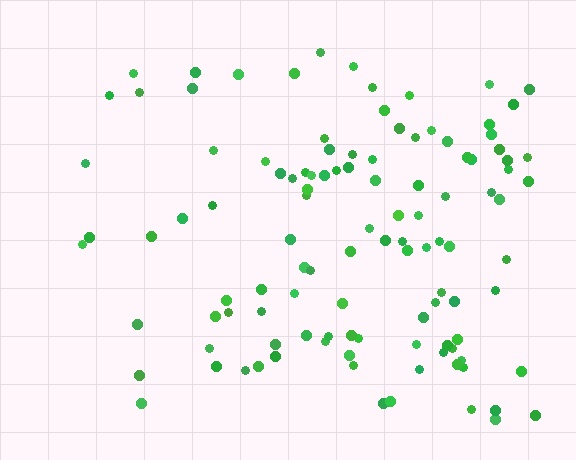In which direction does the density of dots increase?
From left to right, with the right side densest.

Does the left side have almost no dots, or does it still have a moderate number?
Still a moderate number, just noticeably fewer than the right.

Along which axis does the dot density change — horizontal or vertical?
Horizontal.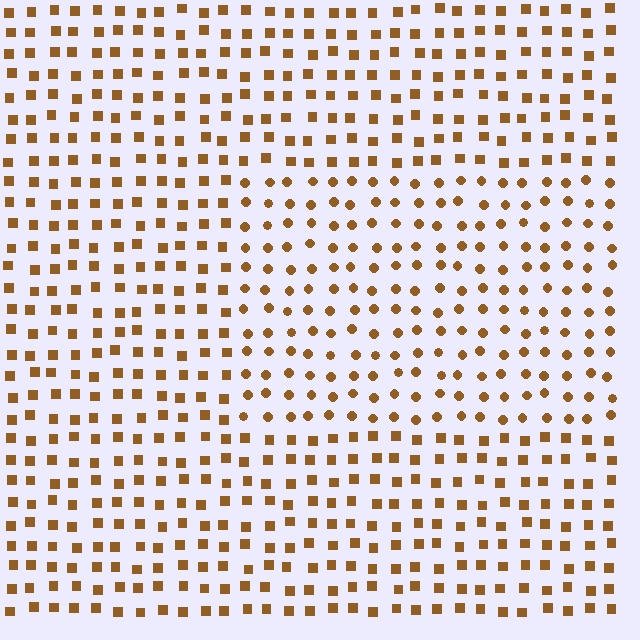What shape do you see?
I see a rectangle.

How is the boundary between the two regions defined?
The boundary is defined by a change in element shape: circles inside vs. squares outside. All elements share the same color and spacing.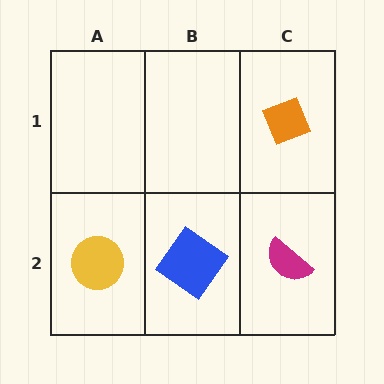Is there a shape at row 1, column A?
No, that cell is empty.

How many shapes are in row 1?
1 shape.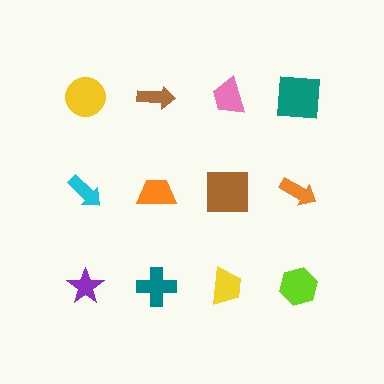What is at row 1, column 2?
A brown arrow.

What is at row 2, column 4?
An orange arrow.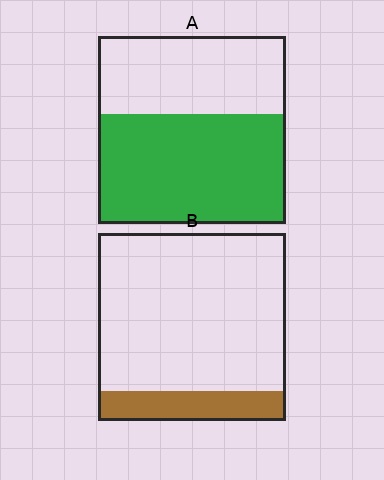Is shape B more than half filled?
No.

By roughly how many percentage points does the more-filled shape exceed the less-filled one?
By roughly 45 percentage points (A over B).